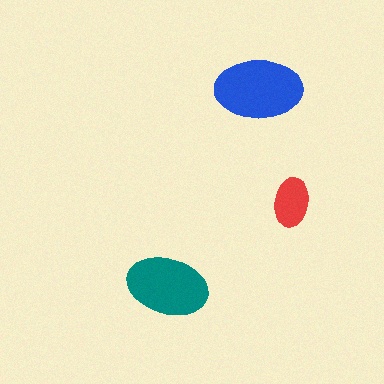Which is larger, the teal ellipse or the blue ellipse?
The blue one.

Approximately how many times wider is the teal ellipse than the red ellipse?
About 1.5 times wider.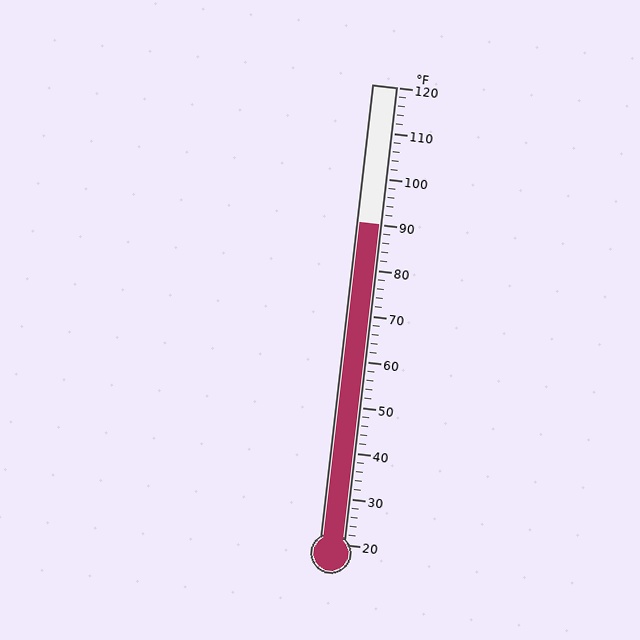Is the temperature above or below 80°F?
The temperature is above 80°F.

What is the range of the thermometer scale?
The thermometer scale ranges from 20°F to 120°F.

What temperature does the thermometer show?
The thermometer shows approximately 90°F.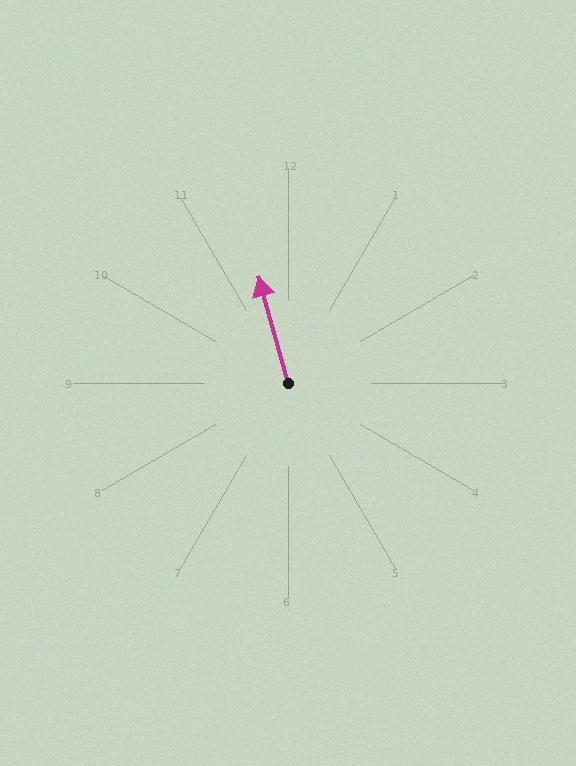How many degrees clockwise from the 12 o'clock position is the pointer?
Approximately 344 degrees.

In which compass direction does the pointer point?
North.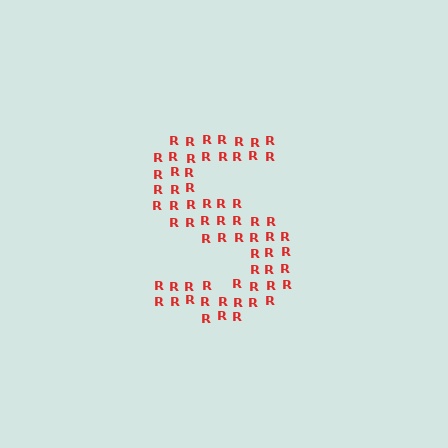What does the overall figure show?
The overall figure shows the letter S.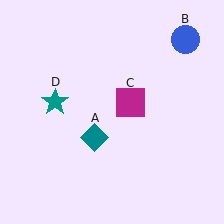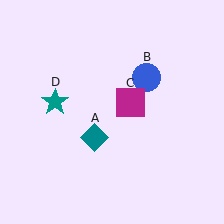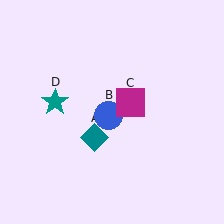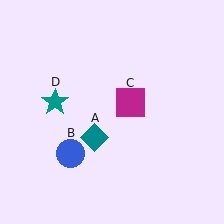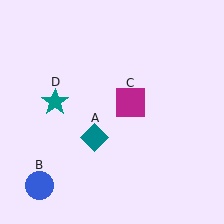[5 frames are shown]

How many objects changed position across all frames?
1 object changed position: blue circle (object B).